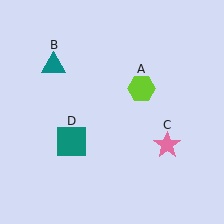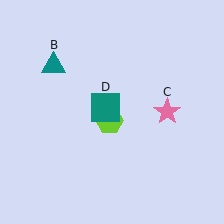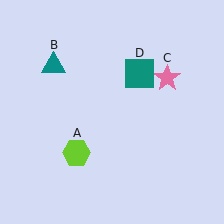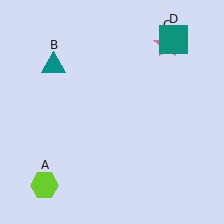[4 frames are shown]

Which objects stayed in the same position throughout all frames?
Teal triangle (object B) remained stationary.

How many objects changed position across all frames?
3 objects changed position: lime hexagon (object A), pink star (object C), teal square (object D).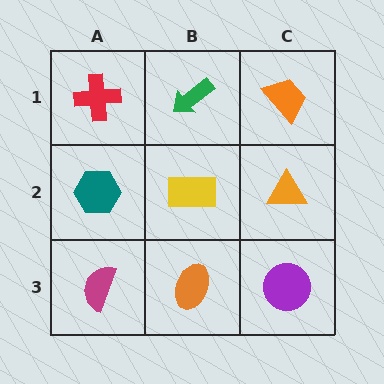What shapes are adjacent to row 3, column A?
A teal hexagon (row 2, column A), an orange ellipse (row 3, column B).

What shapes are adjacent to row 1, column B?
A yellow rectangle (row 2, column B), a red cross (row 1, column A), an orange trapezoid (row 1, column C).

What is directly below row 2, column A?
A magenta semicircle.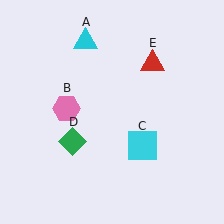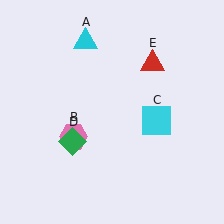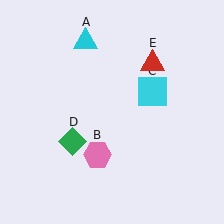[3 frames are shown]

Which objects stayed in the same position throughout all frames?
Cyan triangle (object A) and green diamond (object D) and red triangle (object E) remained stationary.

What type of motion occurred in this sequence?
The pink hexagon (object B), cyan square (object C) rotated counterclockwise around the center of the scene.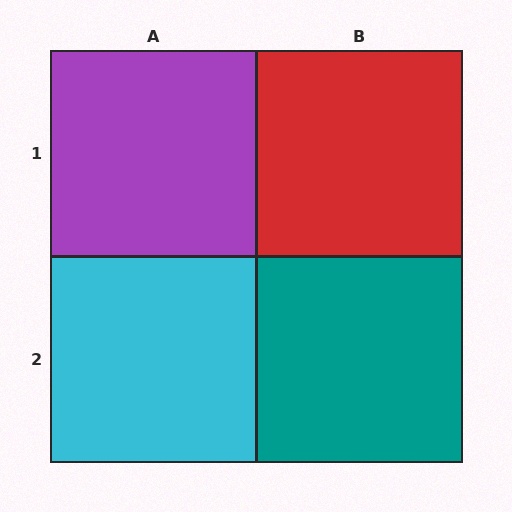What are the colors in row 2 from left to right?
Cyan, teal.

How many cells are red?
1 cell is red.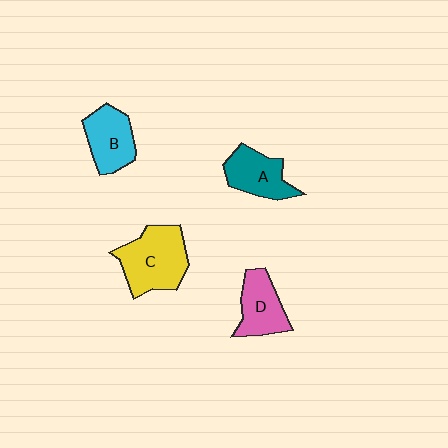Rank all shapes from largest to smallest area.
From largest to smallest: C (yellow), B (cyan), D (pink), A (teal).